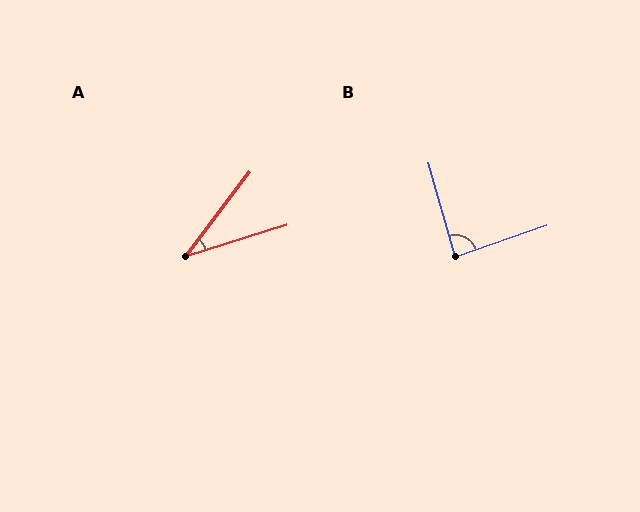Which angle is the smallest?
A, at approximately 35 degrees.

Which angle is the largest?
B, at approximately 87 degrees.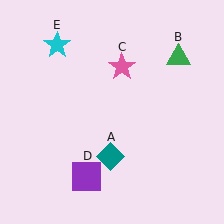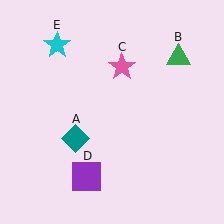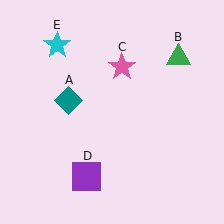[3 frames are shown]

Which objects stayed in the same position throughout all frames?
Green triangle (object B) and pink star (object C) and purple square (object D) and cyan star (object E) remained stationary.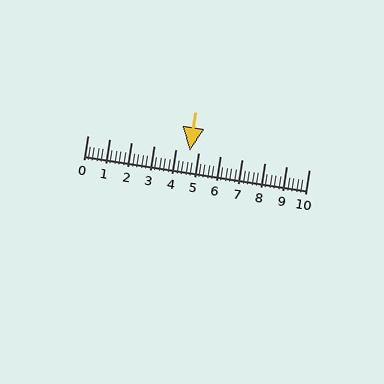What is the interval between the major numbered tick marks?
The major tick marks are spaced 1 units apart.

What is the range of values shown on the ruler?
The ruler shows values from 0 to 10.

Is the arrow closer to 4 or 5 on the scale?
The arrow is closer to 5.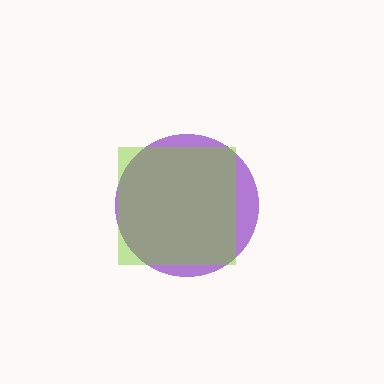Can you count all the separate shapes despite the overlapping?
Yes, there are 2 separate shapes.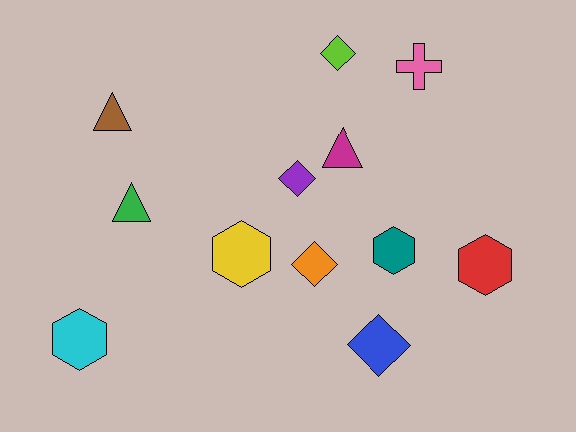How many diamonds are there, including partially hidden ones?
There are 4 diamonds.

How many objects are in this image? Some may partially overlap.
There are 12 objects.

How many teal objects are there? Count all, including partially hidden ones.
There is 1 teal object.